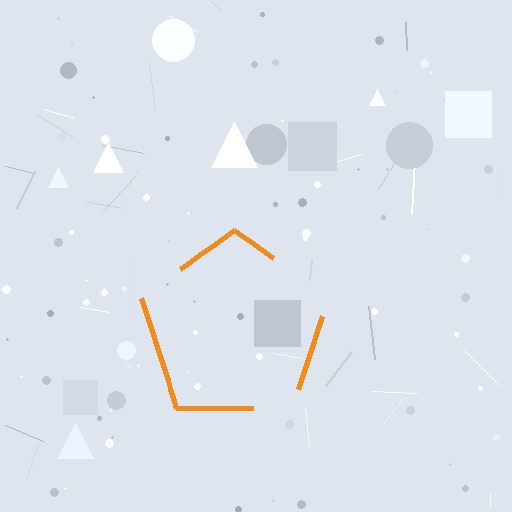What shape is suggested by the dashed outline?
The dashed outline suggests a pentagon.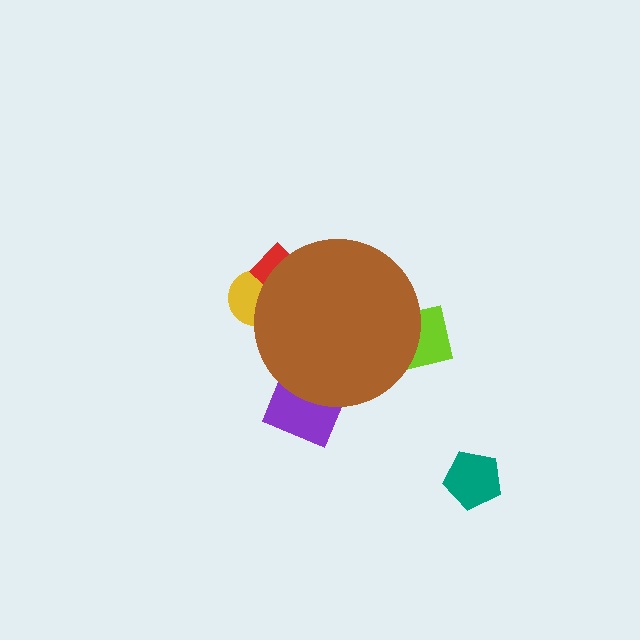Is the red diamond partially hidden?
Yes, the red diamond is partially hidden behind the brown circle.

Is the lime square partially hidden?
Yes, the lime square is partially hidden behind the brown circle.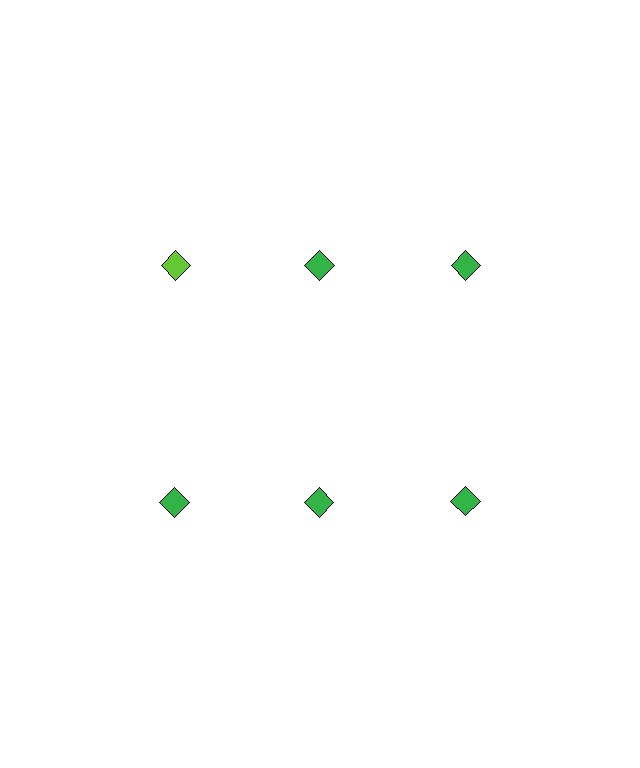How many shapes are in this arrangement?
There are 6 shapes arranged in a grid pattern.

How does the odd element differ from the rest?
It has a different color: lime instead of green.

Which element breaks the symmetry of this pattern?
The lime diamond in the top row, leftmost column breaks the symmetry. All other shapes are green diamonds.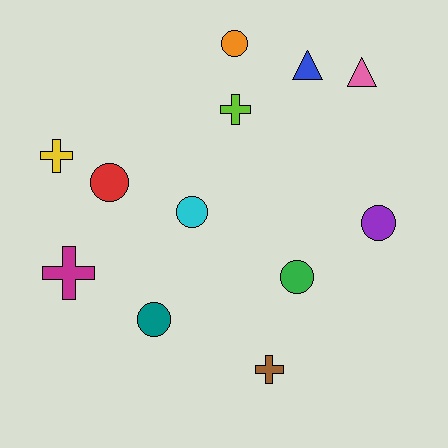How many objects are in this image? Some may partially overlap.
There are 12 objects.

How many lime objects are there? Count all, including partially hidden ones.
There is 1 lime object.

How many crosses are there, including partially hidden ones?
There are 4 crosses.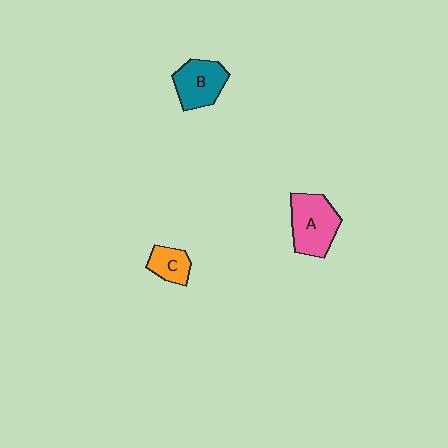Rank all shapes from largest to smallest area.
From largest to smallest: A (pink), B (teal), C (orange).